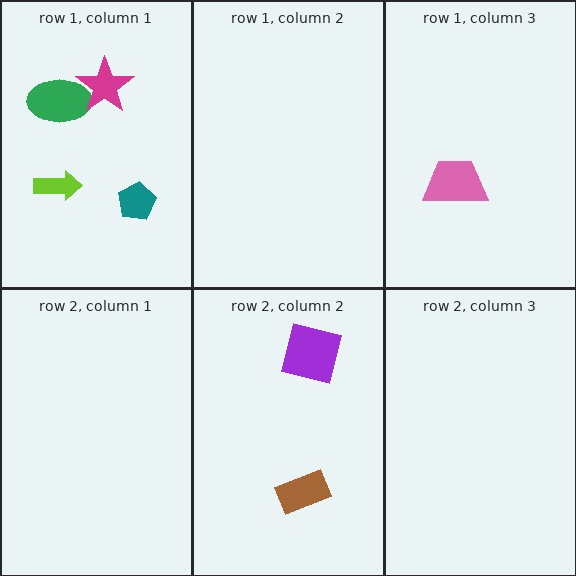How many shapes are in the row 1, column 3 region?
1.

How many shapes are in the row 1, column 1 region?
4.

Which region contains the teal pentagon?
The row 1, column 1 region.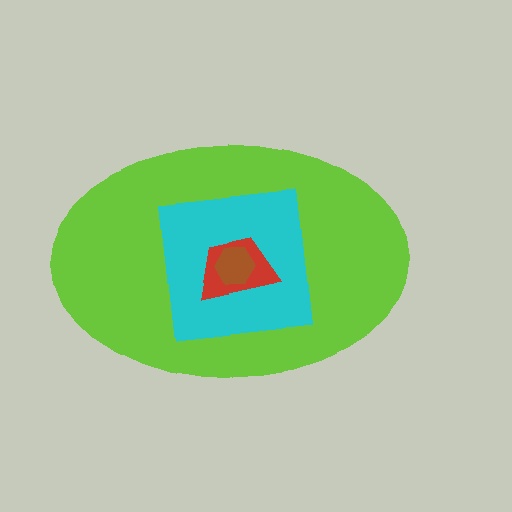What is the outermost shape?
The lime ellipse.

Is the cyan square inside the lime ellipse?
Yes.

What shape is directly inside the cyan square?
The red trapezoid.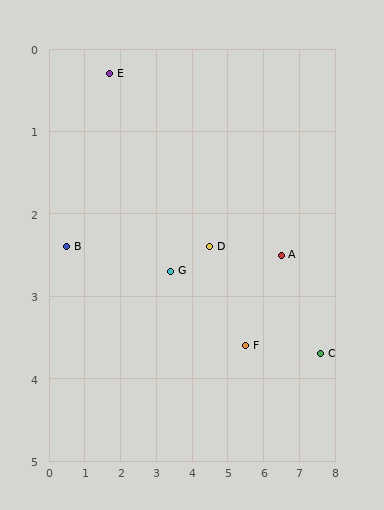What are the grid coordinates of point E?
Point E is at approximately (1.7, 0.3).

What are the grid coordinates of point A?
Point A is at approximately (6.5, 2.5).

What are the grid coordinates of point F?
Point F is at approximately (5.5, 3.6).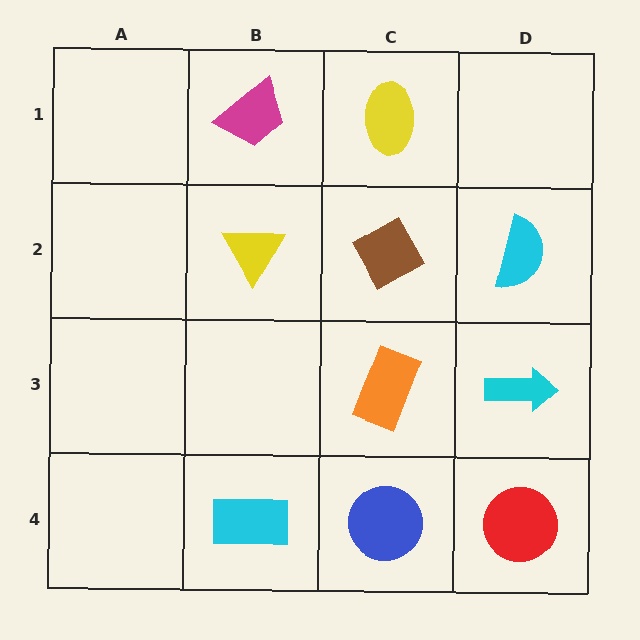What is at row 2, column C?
A brown diamond.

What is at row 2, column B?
A yellow triangle.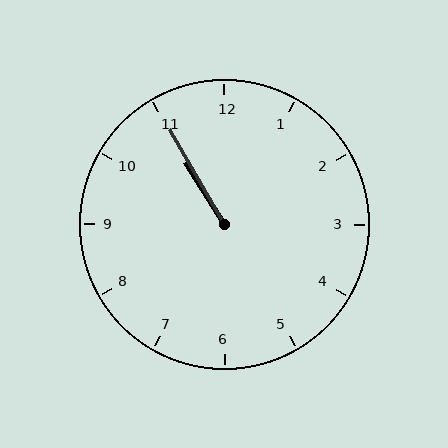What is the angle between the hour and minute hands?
Approximately 2 degrees.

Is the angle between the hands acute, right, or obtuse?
It is acute.